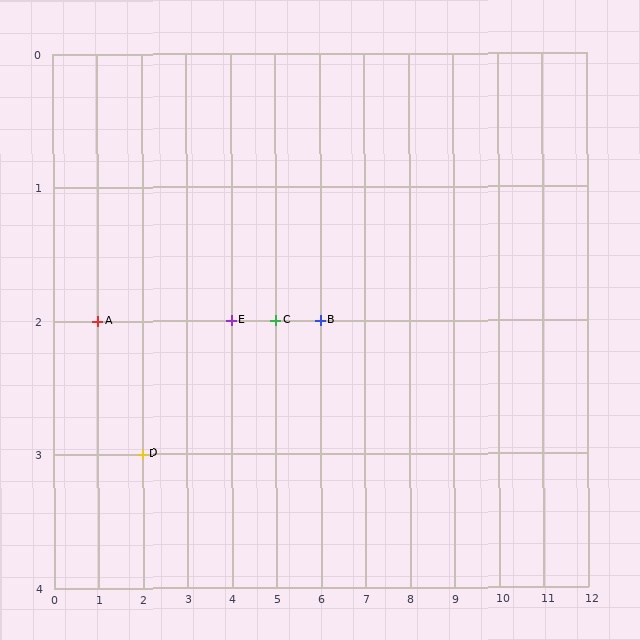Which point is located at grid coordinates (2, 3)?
Point D is at (2, 3).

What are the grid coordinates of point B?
Point B is at grid coordinates (6, 2).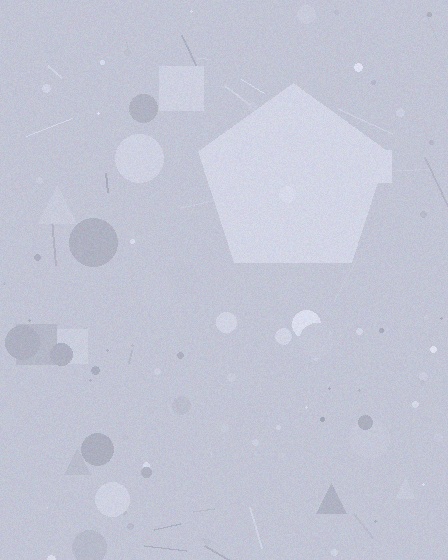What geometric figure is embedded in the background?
A pentagon is embedded in the background.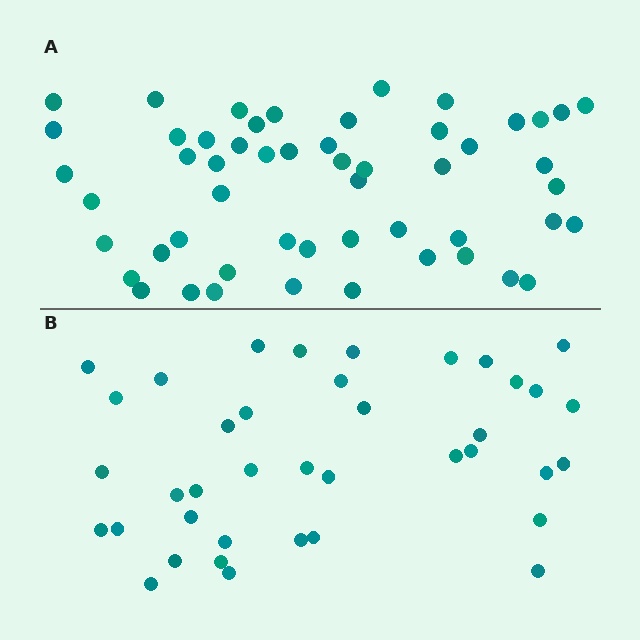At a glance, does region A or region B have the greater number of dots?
Region A (the top region) has more dots.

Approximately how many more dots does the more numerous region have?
Region A has approximately 15 more dots than region B.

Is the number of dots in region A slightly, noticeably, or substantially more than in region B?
Region A has noticeably more, but not dramatically so. The ratio is roughly 1.4 to 1.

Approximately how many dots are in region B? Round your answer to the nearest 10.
About 40 dots. (The exact count is 39, which rounds to 40.)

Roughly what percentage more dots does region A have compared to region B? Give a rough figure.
About 35% more.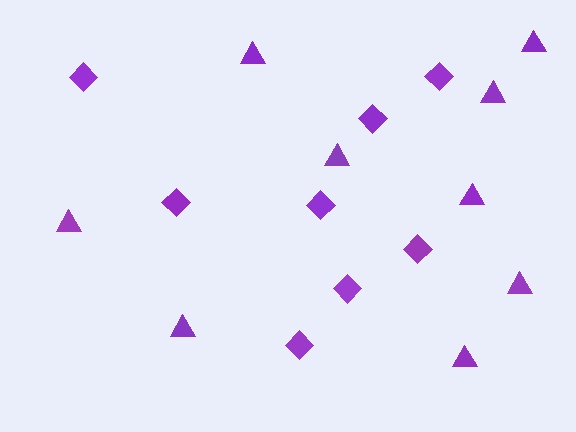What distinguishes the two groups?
There are 2 groups: one group of diamonds (8) and one group of triangles (9).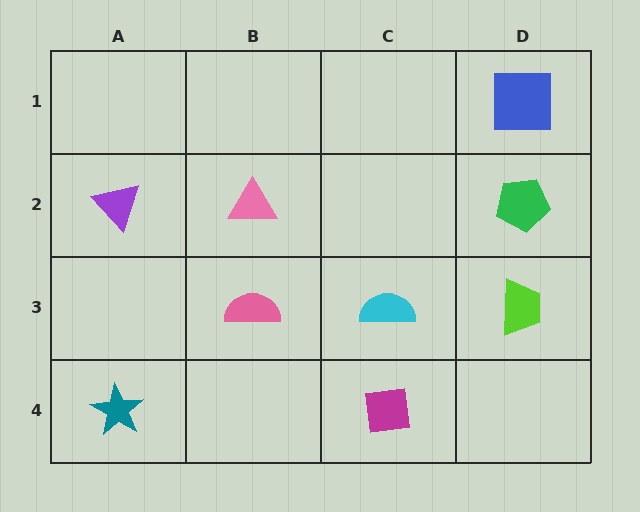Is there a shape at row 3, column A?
No, that cell is empty.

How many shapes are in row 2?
3 shapes.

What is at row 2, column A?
A purple triangle.